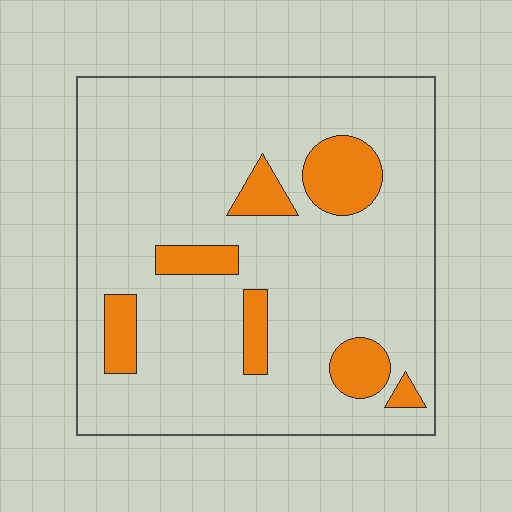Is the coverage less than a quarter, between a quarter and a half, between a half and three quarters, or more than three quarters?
Less than a quarter.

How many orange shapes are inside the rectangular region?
7.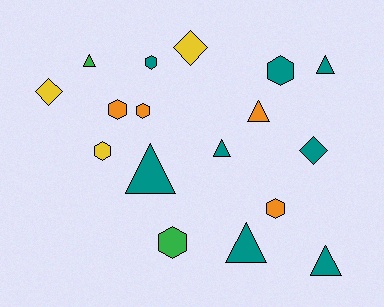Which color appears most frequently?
Teal, with 8 objects.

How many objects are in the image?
There are 17 objects.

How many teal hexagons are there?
There are 2 teal hexagons.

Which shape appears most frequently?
Hexagon, with 7 objects.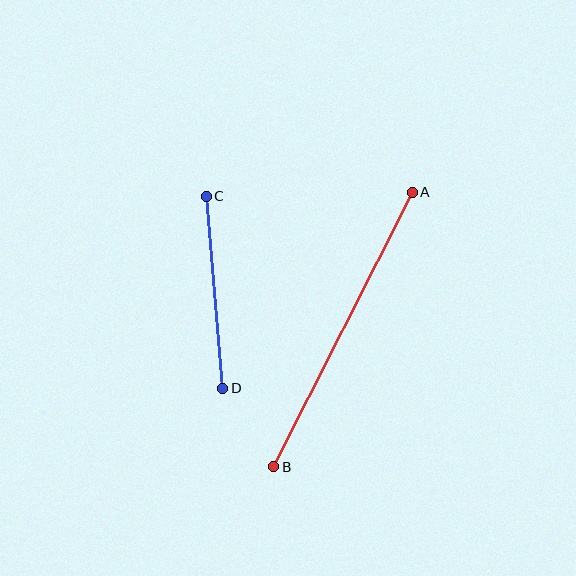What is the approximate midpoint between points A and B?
The midpoint is at approximately (343, 329) pixels.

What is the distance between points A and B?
The distance is approximately 308 pixels.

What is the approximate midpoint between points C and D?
The midpoint is at approximately (214, 292) pixels.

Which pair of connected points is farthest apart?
Points A and B are farthest apart.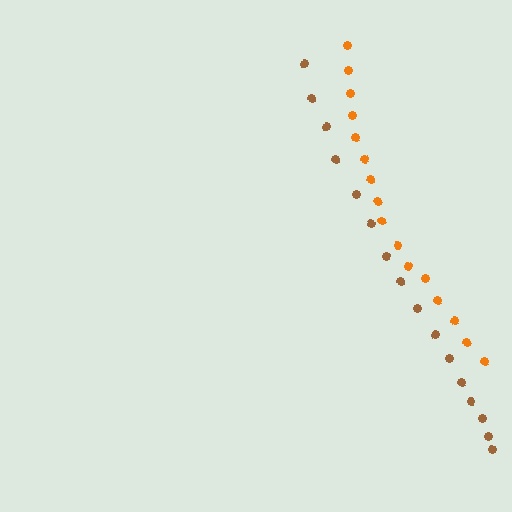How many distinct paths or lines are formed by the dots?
There are 2 distinct paths.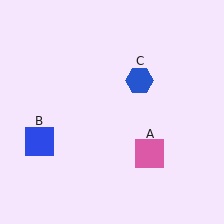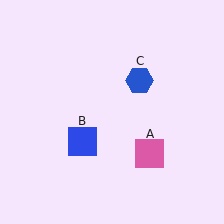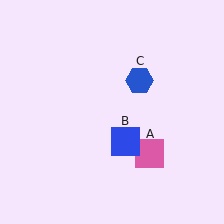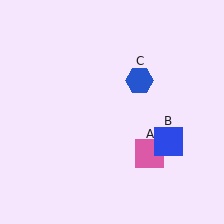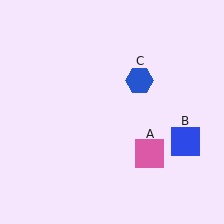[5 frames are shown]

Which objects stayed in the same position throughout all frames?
Pink square (object A) and blue hexagon (object C) remained stationary.